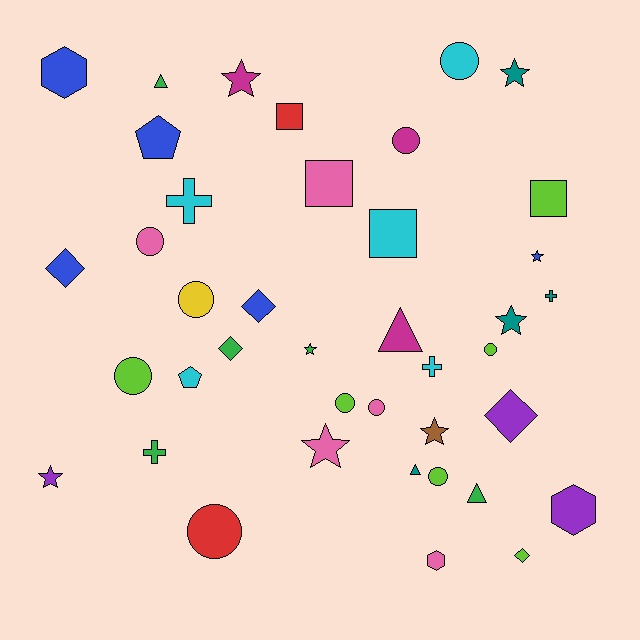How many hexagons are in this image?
There are 3 hexagons.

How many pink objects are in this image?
There are 5 pink objects.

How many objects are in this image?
There are 40 objects.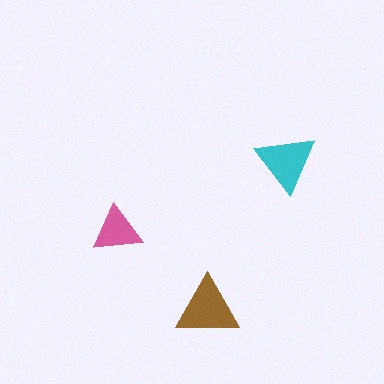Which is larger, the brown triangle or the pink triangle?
The brown one.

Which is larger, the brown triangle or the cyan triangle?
The brown one.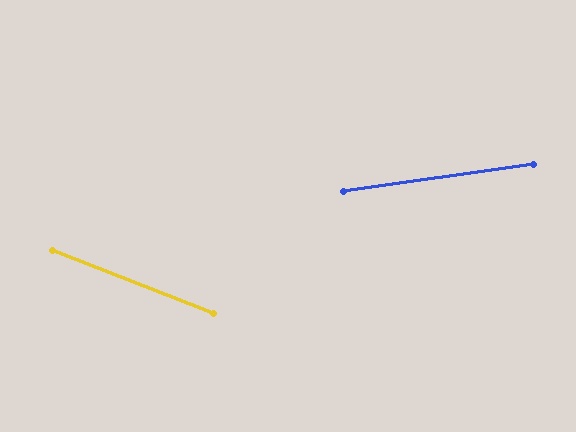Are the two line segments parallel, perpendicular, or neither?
Neither parallel nor perpendicular — they differ by about 30°.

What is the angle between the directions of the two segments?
Approximately 30 degrees.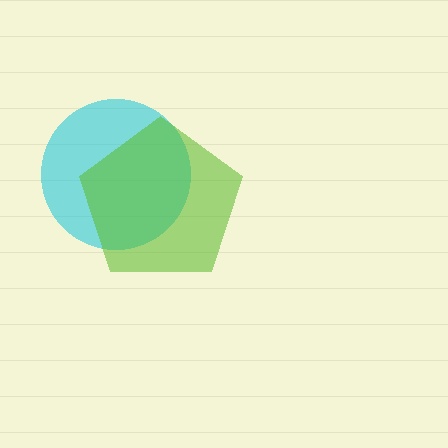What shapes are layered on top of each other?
The layered shapes are: a cyan circle, a lime pentagon.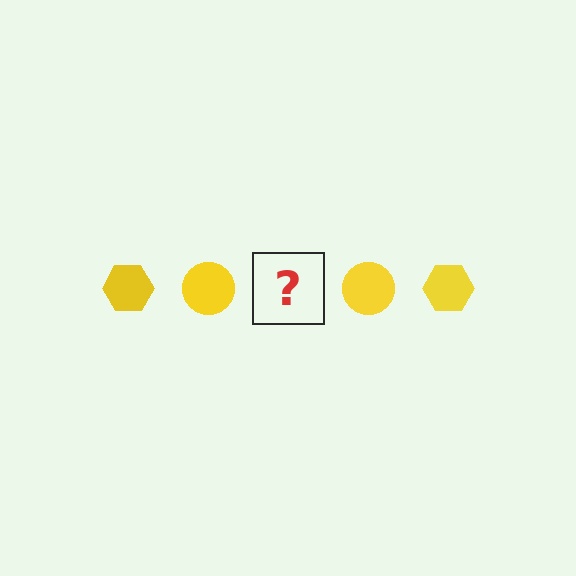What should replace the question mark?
The question mark should be replaced with a yellow hexagon.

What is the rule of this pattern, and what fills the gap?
The rule is that the pattern cycles through hexagon, circle shapes in yellow. The gap should be filled with a yellow hexagon.